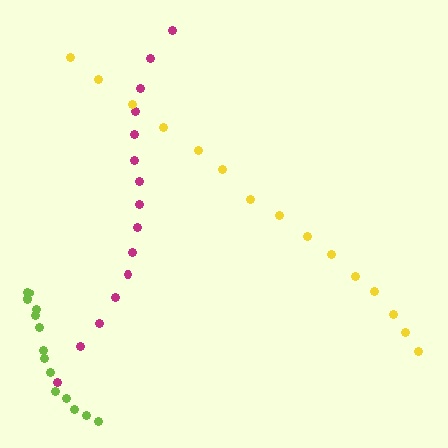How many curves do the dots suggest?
There are 3 distinct paths.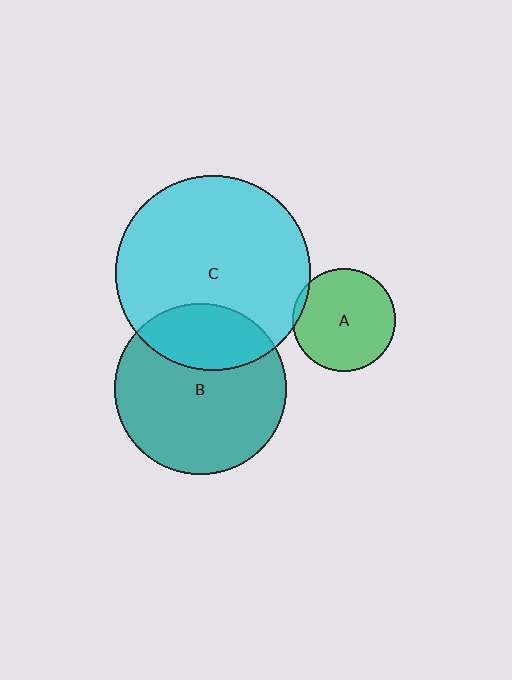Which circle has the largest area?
Circle C (cyan).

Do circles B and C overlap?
Yes.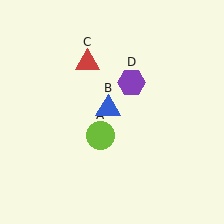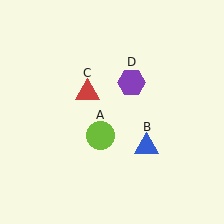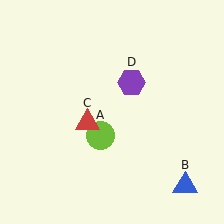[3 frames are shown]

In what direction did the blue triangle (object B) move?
The blue triangle (object B) moved down and to the right.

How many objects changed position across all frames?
2 objects changed position: blue triangle (object B), red triangle (object C).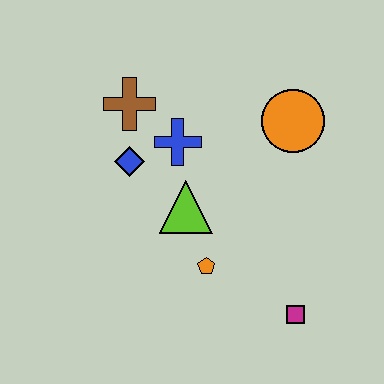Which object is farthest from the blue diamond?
The magenta square is farthest from the blue diamond.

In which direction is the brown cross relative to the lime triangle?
The brown cross is above the lime triangle.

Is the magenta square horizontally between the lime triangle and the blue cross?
No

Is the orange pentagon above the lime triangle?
No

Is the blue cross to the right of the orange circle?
No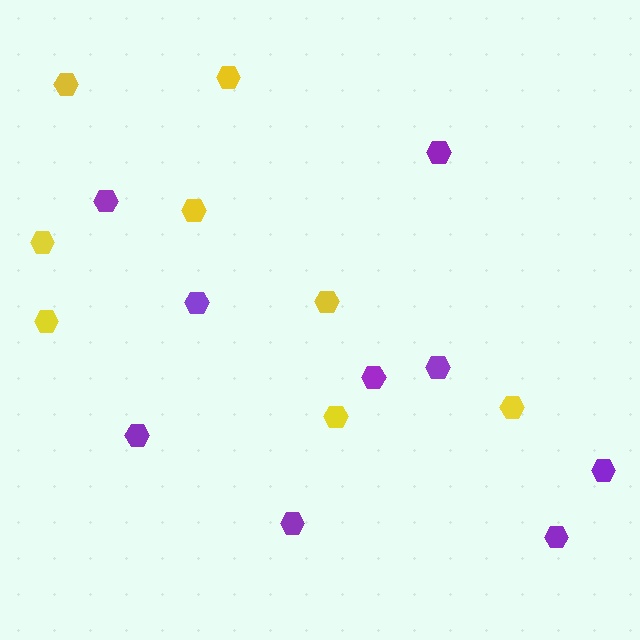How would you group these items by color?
There are 2 groups: one group of purple hexagons (9) and one group of yellow hexagons (8).